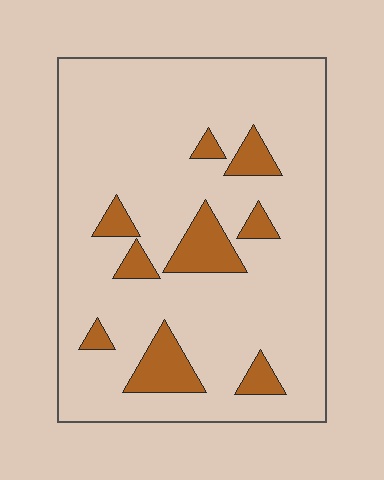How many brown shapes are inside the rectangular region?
9.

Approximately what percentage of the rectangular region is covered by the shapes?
Approximately 15%.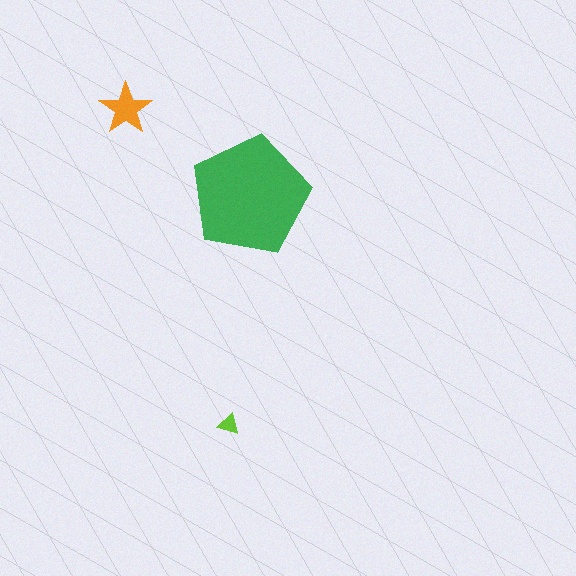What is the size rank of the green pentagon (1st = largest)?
1st.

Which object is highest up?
The orange star is topmost.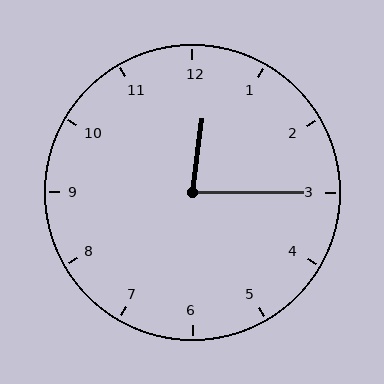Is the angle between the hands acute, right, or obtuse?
It is acute.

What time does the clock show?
12:15.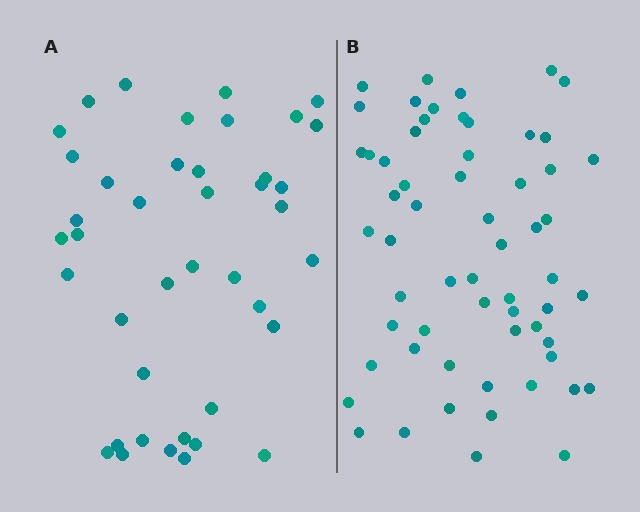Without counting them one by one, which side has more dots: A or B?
Region B (the right region) has more dots.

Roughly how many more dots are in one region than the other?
Region B has approximately 20 more dots than region A.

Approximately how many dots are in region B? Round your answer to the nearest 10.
About 60 dots.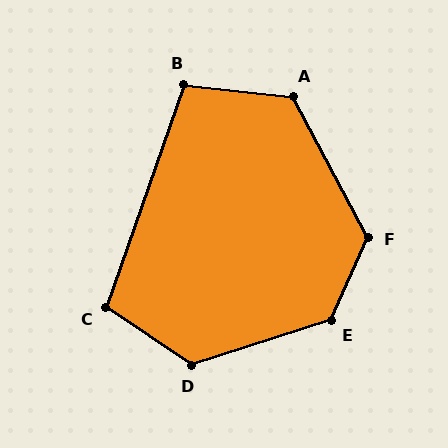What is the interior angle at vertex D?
Approximately 129 degrees (obtuse).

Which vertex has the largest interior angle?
E, at approximately 131 degrees.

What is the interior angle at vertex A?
Approximately 124 degrees (obtuse).